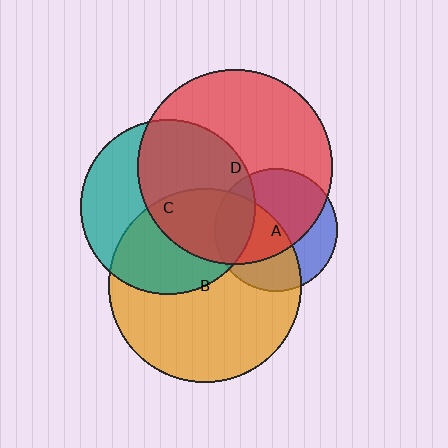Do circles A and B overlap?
Yes.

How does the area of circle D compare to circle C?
Approximately 1.2 times.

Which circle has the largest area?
Circle D (red).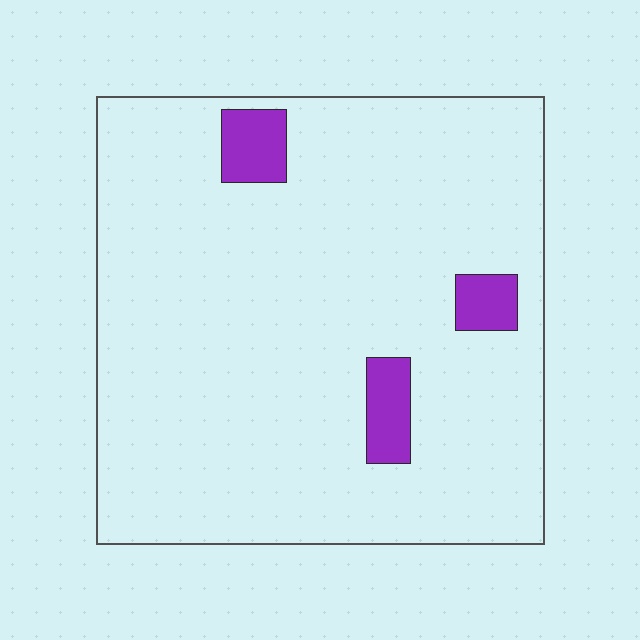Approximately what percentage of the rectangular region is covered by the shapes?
Approximately 5%.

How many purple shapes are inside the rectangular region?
3.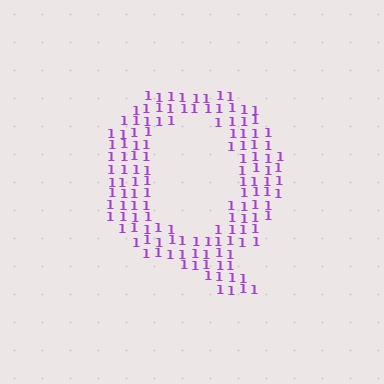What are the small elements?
The small elements are digit 1's.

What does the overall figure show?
The overall figure shows the letter Q.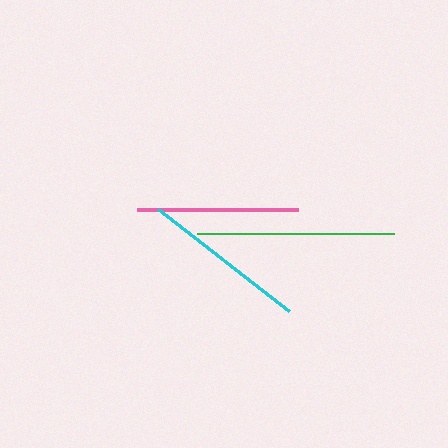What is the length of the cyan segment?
The cyan segment is approximately 167 pixels long.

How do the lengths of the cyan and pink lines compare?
The cyan and pink lines are approximately the same length.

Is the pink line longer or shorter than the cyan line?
The cyan line is longer than the pink line.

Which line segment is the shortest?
The pink line is the shortest at approximately 161 pixels.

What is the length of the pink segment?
The pink segment is approximately 161 pixels long.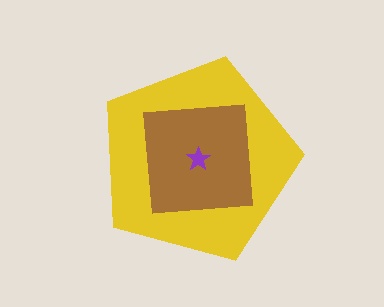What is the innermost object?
The purple star.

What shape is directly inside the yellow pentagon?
The brown square.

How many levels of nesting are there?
3.